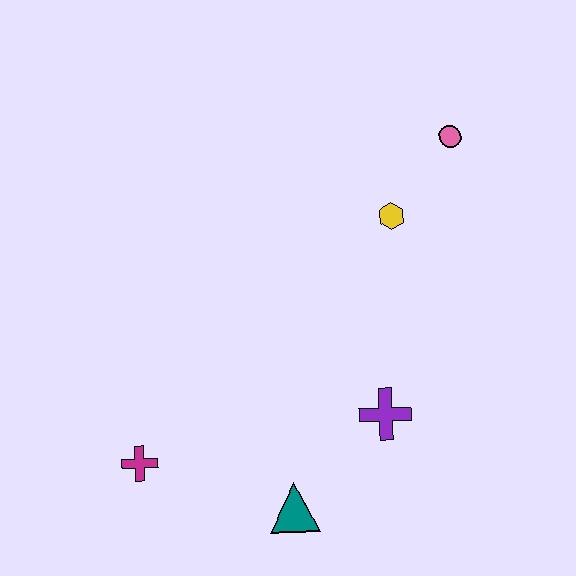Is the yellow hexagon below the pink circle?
Yes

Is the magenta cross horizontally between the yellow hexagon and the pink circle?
No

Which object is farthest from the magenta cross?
The pink circle is farthest from the magenta cross.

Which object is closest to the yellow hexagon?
The pink circle is closest to the yellow hexagon.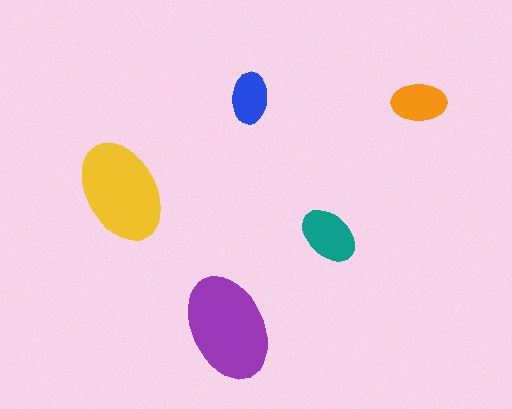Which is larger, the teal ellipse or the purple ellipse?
The purple one.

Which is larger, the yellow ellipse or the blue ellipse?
The yellow one.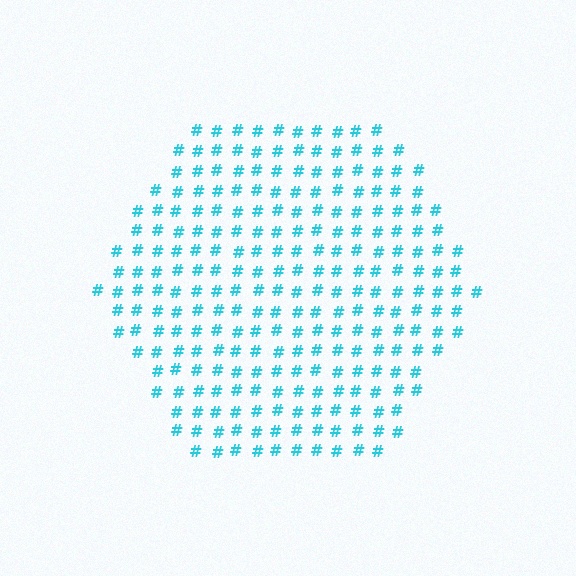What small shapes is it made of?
It is made of small hash symbols.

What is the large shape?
The large shape is a hexagon.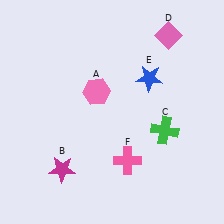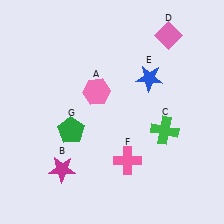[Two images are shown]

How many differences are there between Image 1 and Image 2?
There is 1 difference between the two images.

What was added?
A green pentagon (G) was added in Image 2.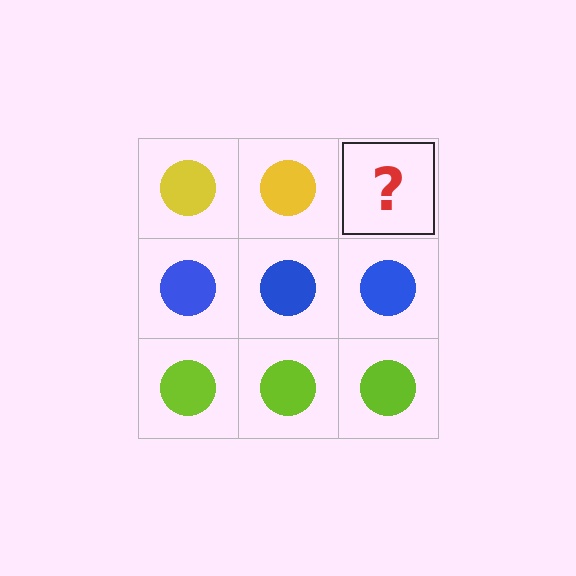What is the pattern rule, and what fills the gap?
The rule is that each row has a consistent color. The gap should be filled with a yellow circle.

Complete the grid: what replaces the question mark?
The question mark should be replaced with a yellow circle.